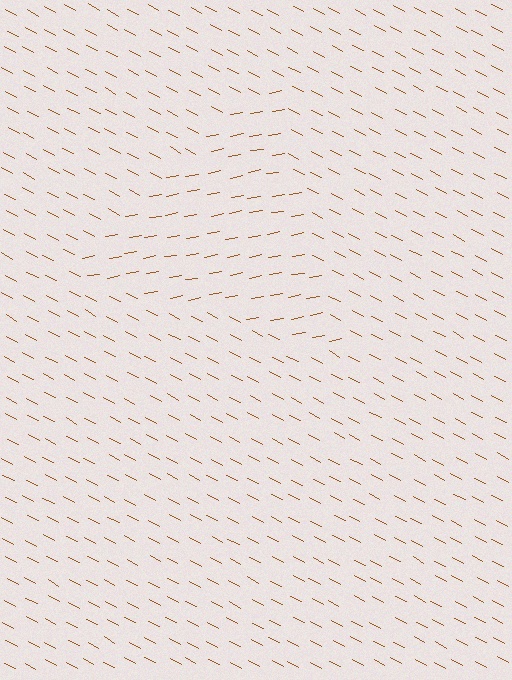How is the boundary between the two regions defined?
The boundary is defined purely by a change in line orientation (approximately 38 degrees difference). All lines are the same color and thickness.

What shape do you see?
I see a triangle.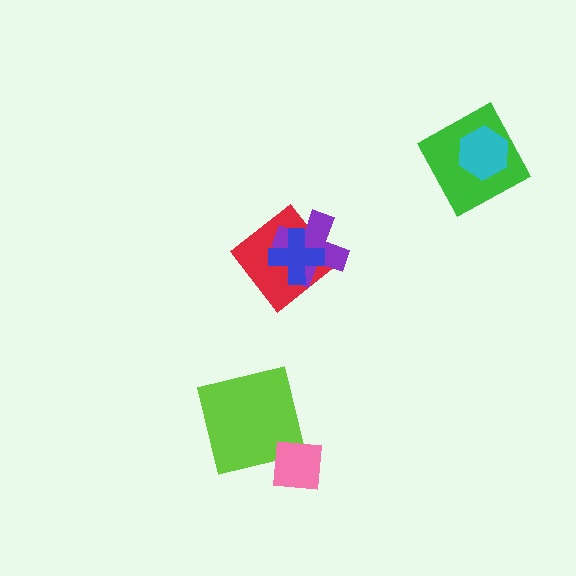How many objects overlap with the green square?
1 object overlaps with the green square.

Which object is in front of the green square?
The cyan hexagon is in front of the green square.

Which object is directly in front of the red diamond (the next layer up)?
The purple cross is directly in front of the red diamond.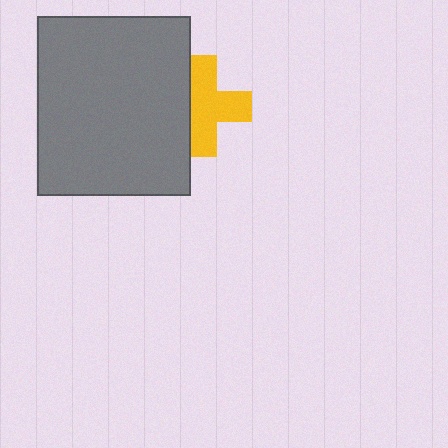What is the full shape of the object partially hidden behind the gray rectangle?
The partially hidden object is a yellow cross.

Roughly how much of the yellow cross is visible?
Most of it is visible (roughly 68%).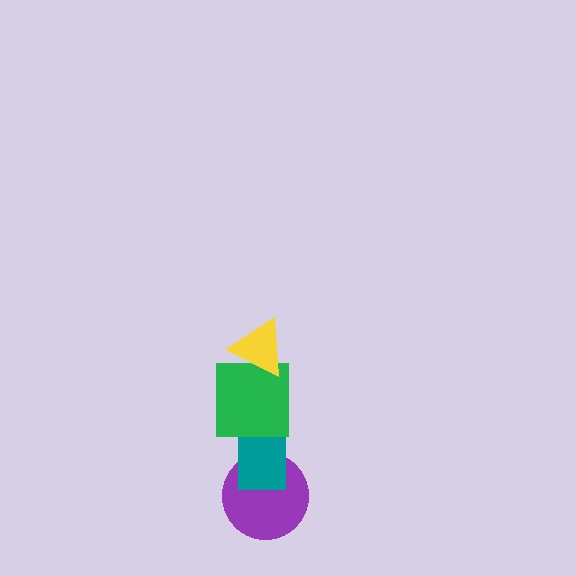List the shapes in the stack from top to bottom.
From top to bottom: the yellow triangle, the green square, the teal rectangle, the purple circle.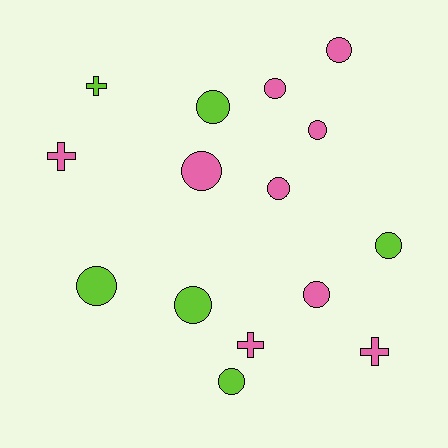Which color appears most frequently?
Pink, with 9 objects.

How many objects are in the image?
There are 15 objects.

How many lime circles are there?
There are 5 lime circles.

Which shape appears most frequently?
Circle, with 11 objects.